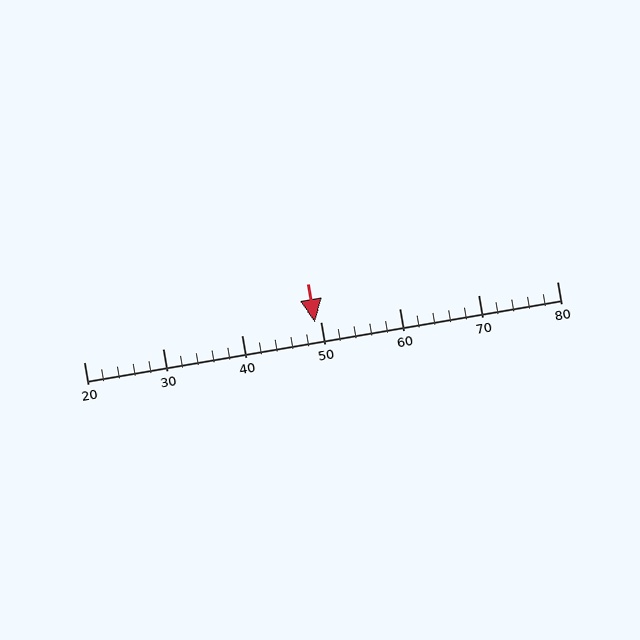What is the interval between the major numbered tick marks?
The major tick marks are spaced 10 units apart.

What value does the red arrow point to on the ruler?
The red arrow points to approximately 49.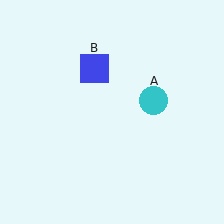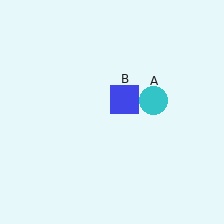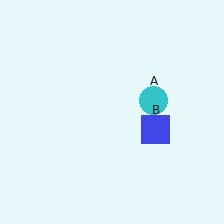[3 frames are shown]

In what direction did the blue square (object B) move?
The blue square (object B) moved down and to the right.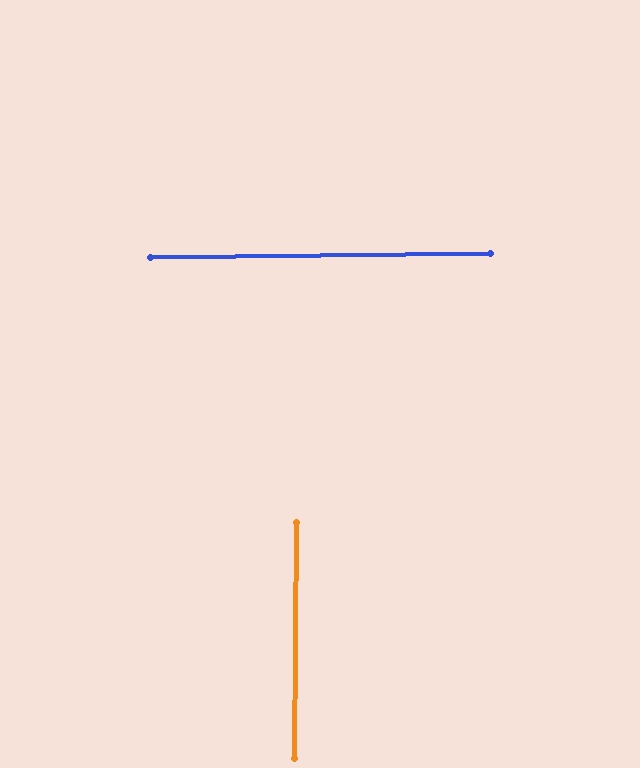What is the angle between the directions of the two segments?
Approximately 89 degrees.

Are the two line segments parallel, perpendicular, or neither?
Perpendicular — they meet at approximately 89°.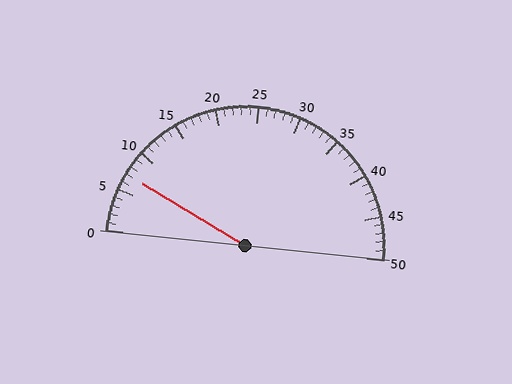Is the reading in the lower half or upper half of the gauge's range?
The reading is in the lower half of the range (0 to 50).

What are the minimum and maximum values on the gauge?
The gauge ranges from 0 to 50.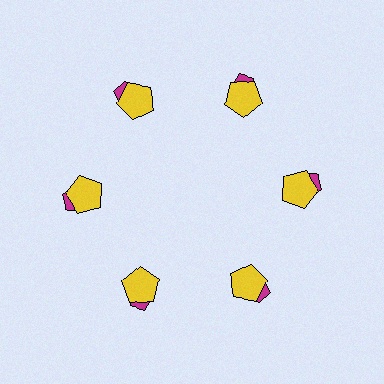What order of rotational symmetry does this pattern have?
This pattern has 6-fold rotational symmetry.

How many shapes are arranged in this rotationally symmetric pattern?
There are 12 shapes, arranged in 6 groups of 2.